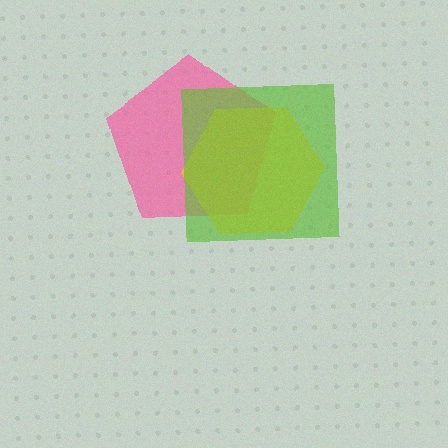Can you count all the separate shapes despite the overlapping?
Yes, there are 3 separate shapes.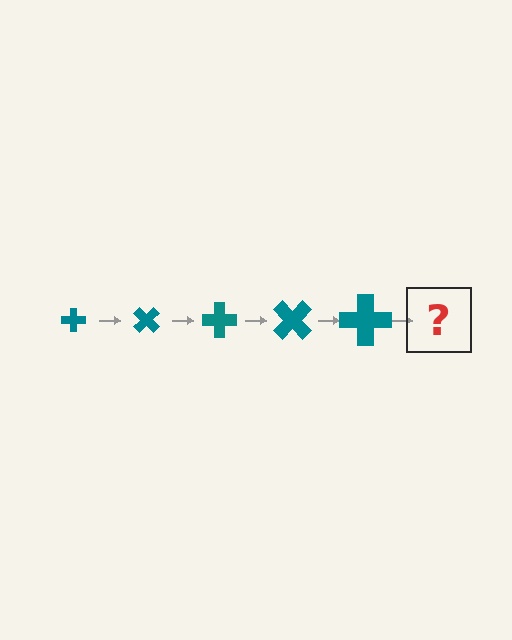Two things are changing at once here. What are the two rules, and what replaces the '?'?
The two rules are that the cross grows larger each step and it rotates 45 degrees each step. The '?' should be a cross, larger than the previous one and rotated 225 degrees from the start.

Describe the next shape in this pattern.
It should be a cross, larger than the previous one and rotated 225 degrees from the start.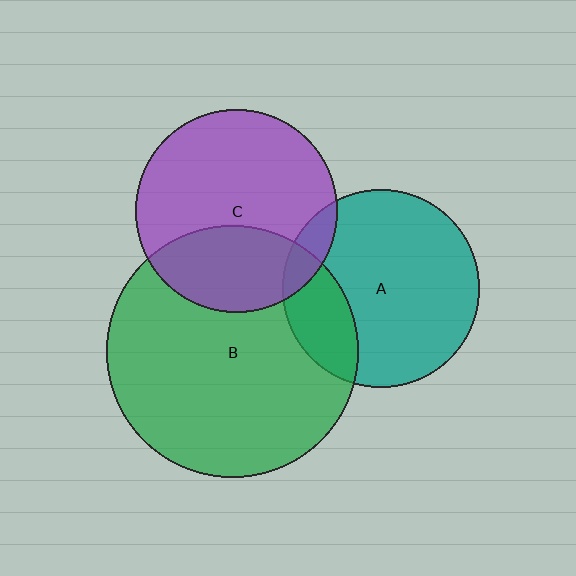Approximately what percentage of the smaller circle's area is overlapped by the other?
Approximately 10%.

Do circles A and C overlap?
Yes.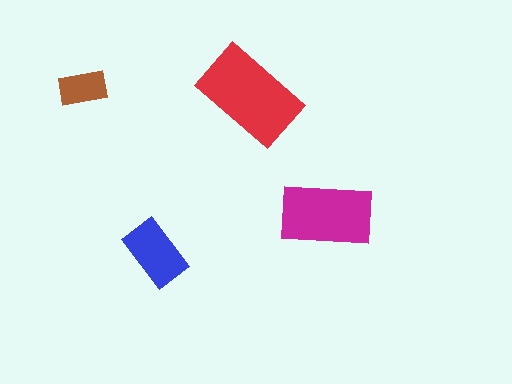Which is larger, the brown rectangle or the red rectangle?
The red one.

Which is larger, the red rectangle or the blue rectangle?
The red one.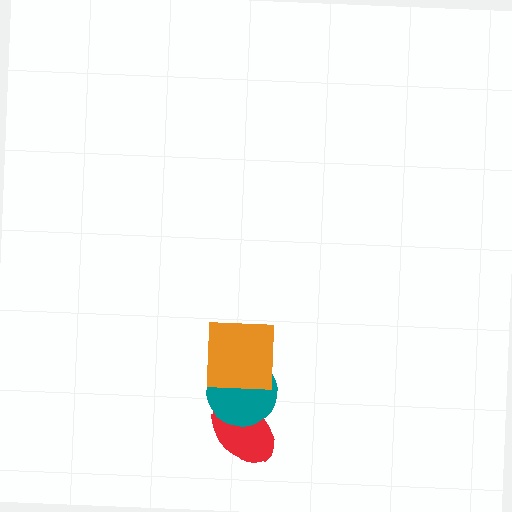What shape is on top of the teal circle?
The orange square is on top of the teal circle.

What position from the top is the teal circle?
The teal circle is 2nd from the top.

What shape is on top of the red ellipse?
The teal circle is on top of the red ellipse.